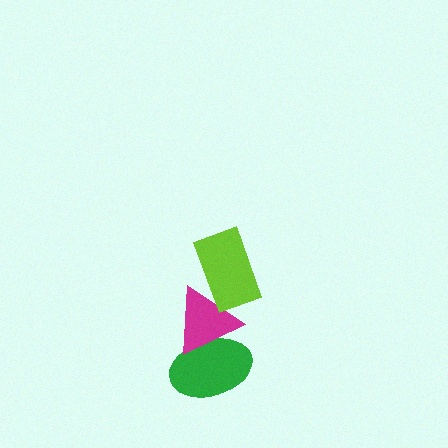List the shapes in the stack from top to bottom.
From top to bottom: the lime rectangle, the magenta triangle, the green ellipse.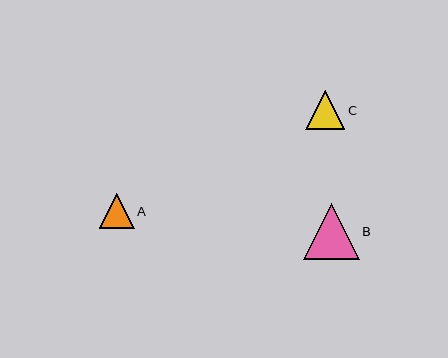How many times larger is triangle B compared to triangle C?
Triangle B is approximately 1.4 times the size of triangle C.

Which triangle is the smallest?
Triangle A is the smallest with a size of approximately 35 pixels.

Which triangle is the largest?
Triangle B is the largest with a size of approximately 56 pixels.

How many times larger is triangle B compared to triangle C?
Triangle B is approximately 1.4 times the size of triangle C.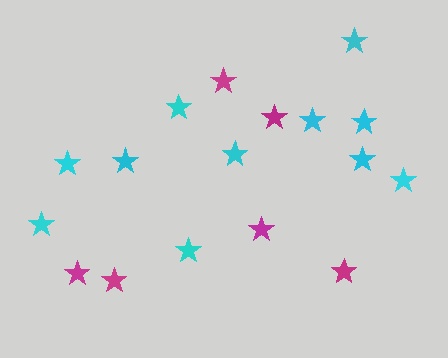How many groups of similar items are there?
There are 2 groups: one group of cyan stars (11) and one group of magenta stars (6).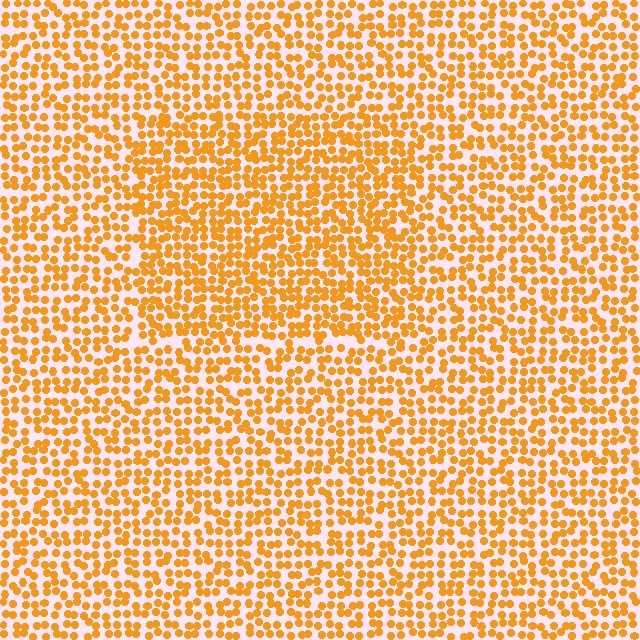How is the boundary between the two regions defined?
The boundary is defined by a change in element density (approximately 1.4x ratio). All elements are the same color, size, and shape.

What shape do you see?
I see a rectangle.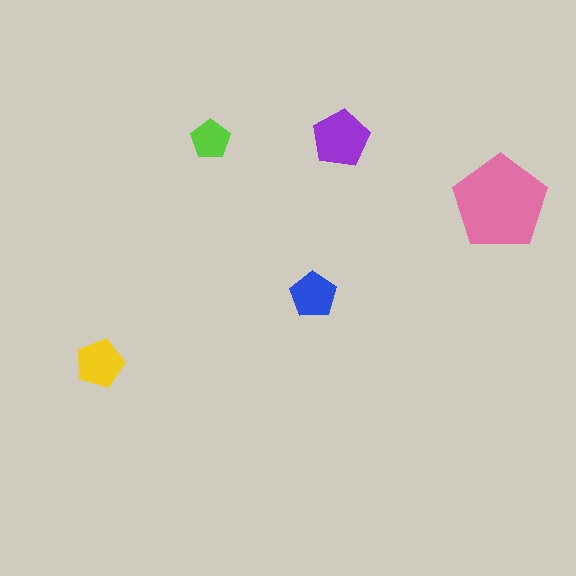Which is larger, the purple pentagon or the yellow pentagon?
The purple one.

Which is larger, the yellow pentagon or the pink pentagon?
The pink one.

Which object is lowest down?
The yellow pentagon is bottommost.